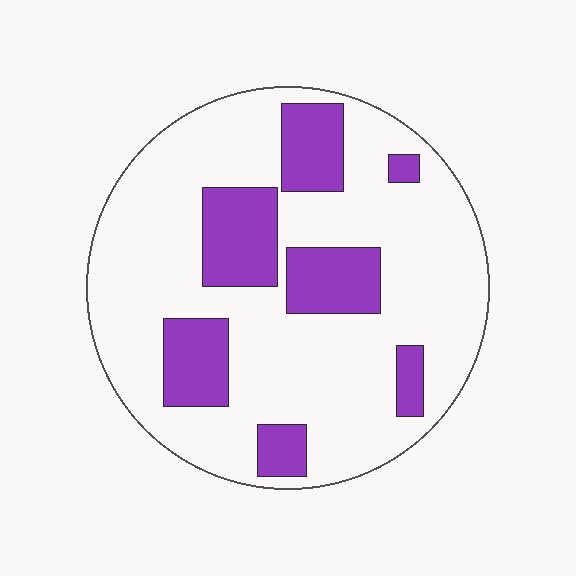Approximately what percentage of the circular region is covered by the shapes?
Approximately 25%.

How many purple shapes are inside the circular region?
7.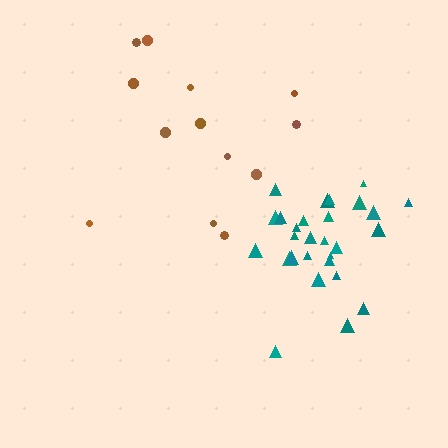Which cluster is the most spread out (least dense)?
Brown.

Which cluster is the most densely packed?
Teal.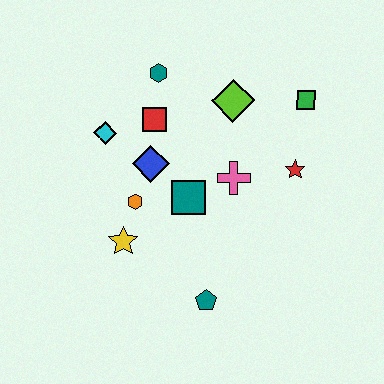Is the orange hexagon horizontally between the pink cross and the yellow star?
Yes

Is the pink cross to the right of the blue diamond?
Yes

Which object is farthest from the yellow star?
The green square is farthest from the yellow star.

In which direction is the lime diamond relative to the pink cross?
The lime diamond is above the pink cross.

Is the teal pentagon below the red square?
Yes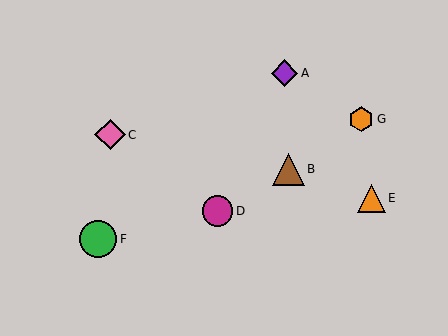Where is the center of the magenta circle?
The center of the magenta circle is at (218, 211).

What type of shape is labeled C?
Shape C is a pink diamond.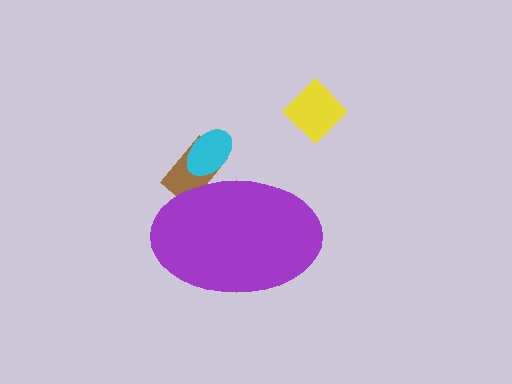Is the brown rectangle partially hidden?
Yes, the brown rectangle is partially hidden behind the purple ellipse.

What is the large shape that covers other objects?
A purple ellipse.